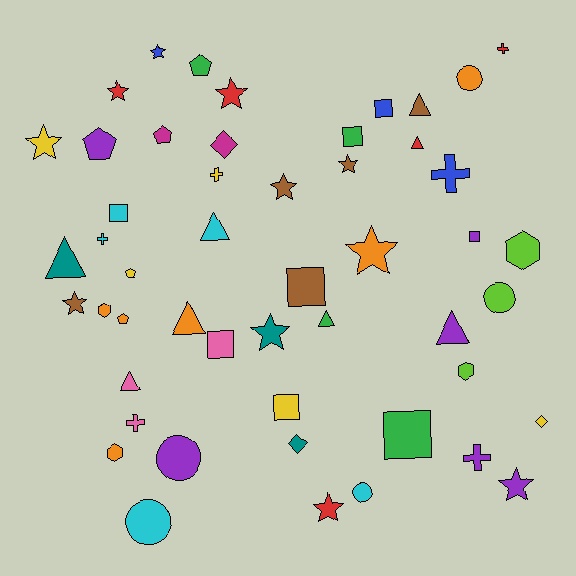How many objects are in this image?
There are 50 objects.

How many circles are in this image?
There are 5 circles.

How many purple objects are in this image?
There are 6 purple objects.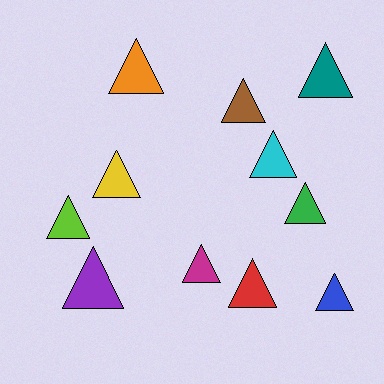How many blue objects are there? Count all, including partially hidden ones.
There is 1 blue object.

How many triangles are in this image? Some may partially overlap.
There are 11 triangles.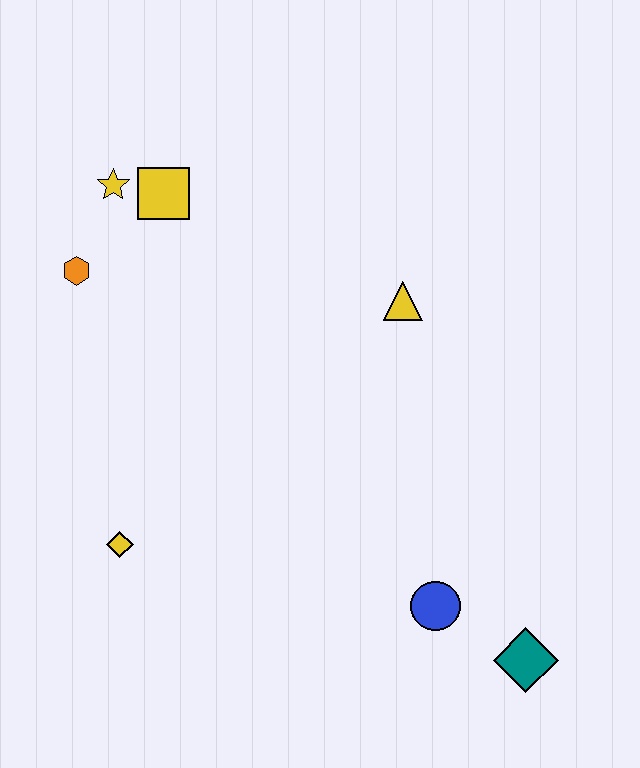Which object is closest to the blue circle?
The teal diamond is closest to the blue circle.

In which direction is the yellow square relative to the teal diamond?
The yellow square is above the teal diamond.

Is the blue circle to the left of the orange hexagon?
No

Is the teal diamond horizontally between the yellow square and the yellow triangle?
No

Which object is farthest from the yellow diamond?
The teal diamond is farthest from the yellow diamond.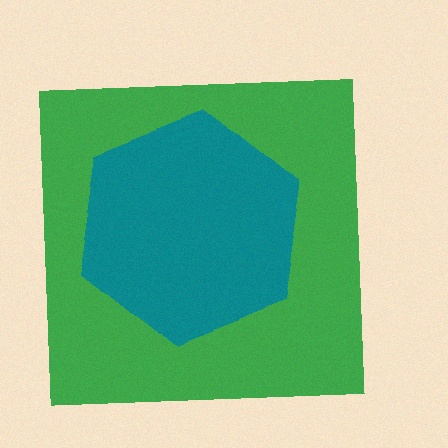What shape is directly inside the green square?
The teal hexagon.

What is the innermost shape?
The teal hexagon.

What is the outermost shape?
The green square.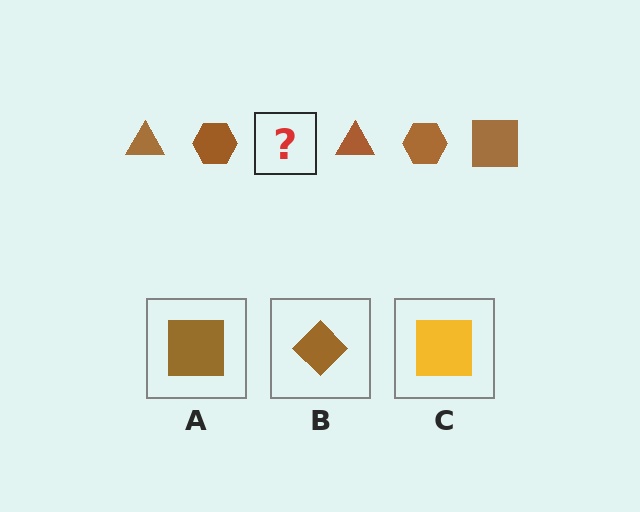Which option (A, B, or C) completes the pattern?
A.